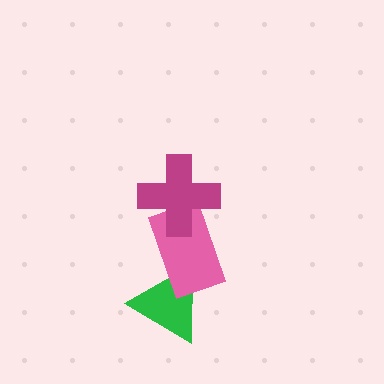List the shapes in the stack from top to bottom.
From top to bottom: the magenta cross, the pink rectangle, the green triangle.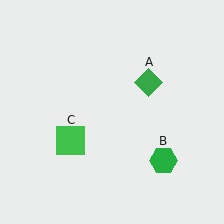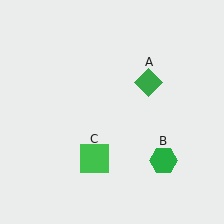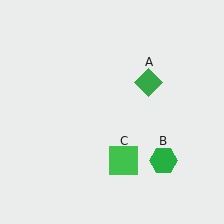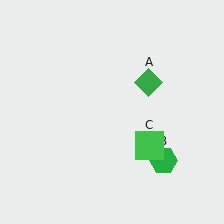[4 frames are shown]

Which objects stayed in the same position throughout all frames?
Green diamond (object A) and green hexagon (object B) remained stationary.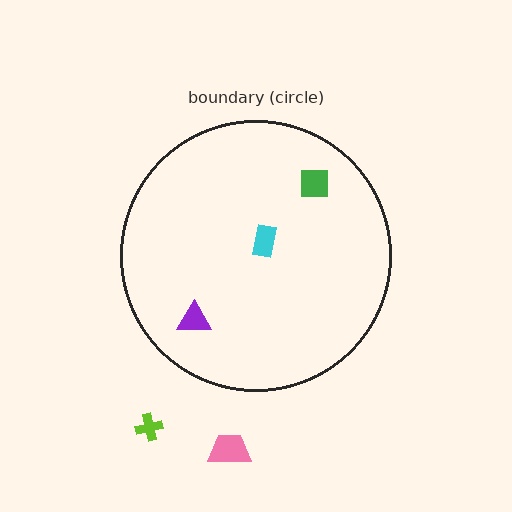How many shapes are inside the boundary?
3 inside, 2 outside.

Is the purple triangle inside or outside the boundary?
Inside.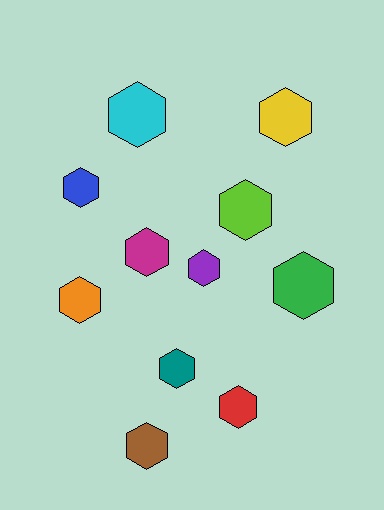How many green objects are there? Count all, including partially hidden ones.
There is 1 green object.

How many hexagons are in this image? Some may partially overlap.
There are 11 hexagons.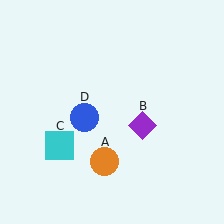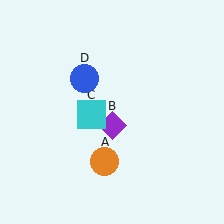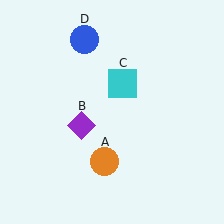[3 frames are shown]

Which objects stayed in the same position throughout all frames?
Orange circle (object A) remained stationary.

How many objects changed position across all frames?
3 objects changed position: purple diamond (object B), cyan square (object C), blue circle (object D).